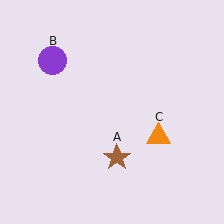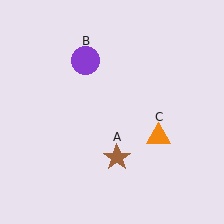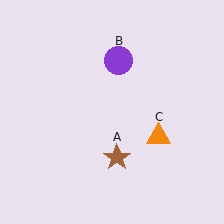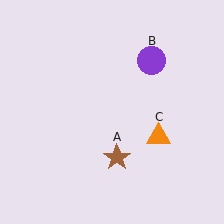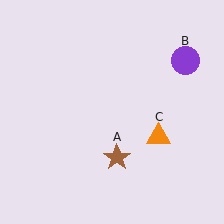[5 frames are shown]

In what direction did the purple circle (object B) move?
The purple circle (object B) moved right.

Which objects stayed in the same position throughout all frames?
Brown star (object A) and orange triangle (object C) remained stationary.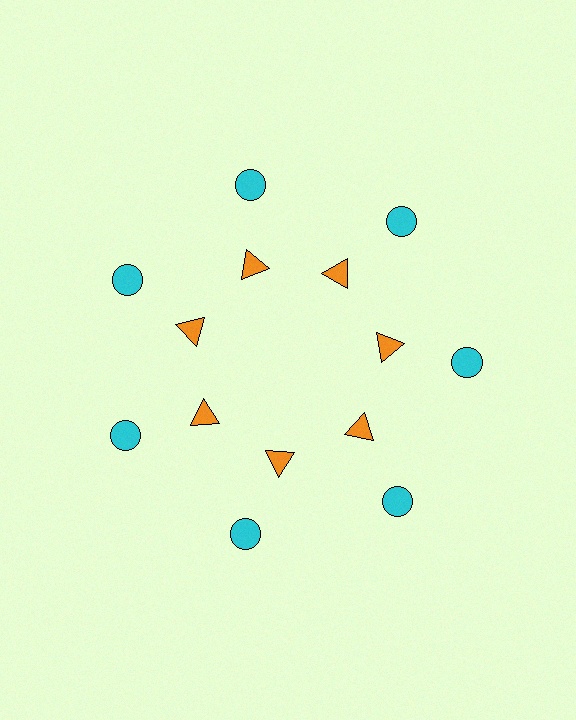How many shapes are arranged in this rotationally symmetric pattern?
There are 14 shapes, arranged in 7 groups of 2.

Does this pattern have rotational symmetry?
Yes, this pattern has 7-fold rotational symmetry. It looks the same after rotating 51 degrees around the center.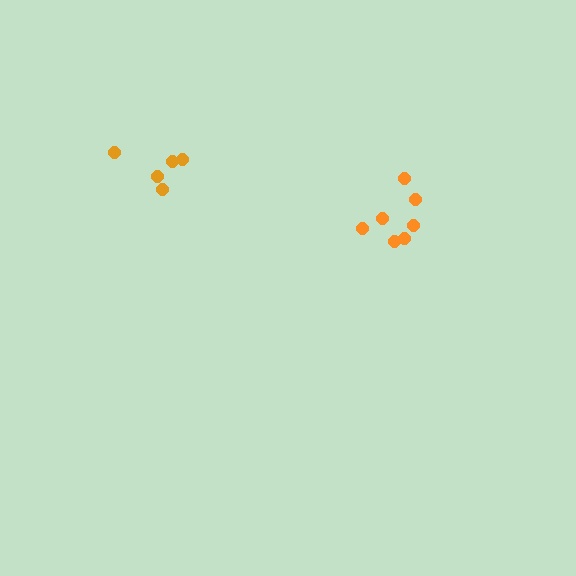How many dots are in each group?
Group 1: 7 dots, Group 2: 5 dots (12 total).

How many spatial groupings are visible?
There are 2 spatial groupings.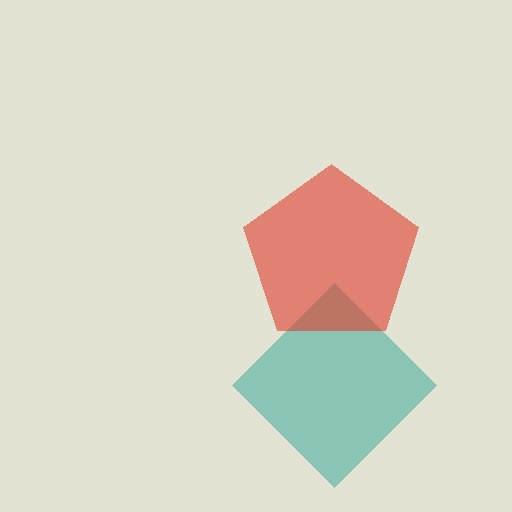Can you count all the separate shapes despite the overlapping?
Yes, there are 2 separate shapes.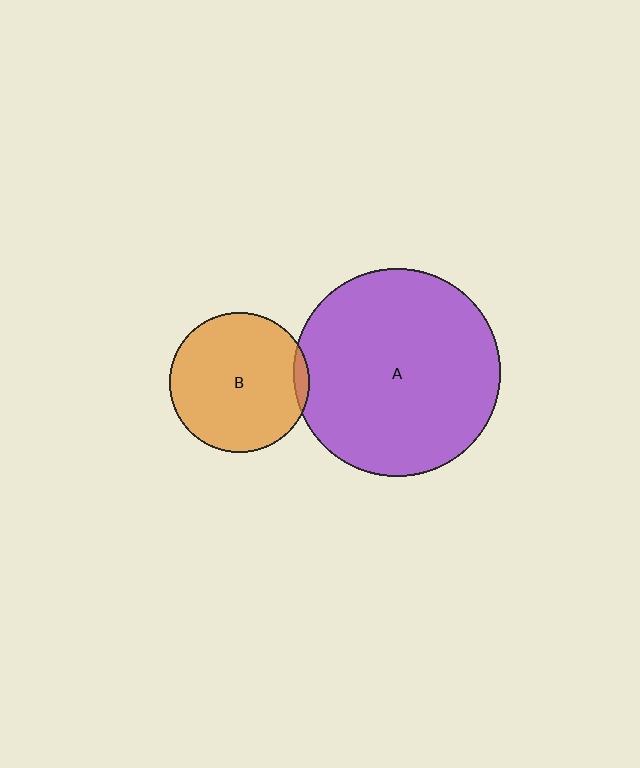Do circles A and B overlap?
Yes.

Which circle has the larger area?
Circle A (purple).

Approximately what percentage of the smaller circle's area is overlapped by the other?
Approximately 5%.